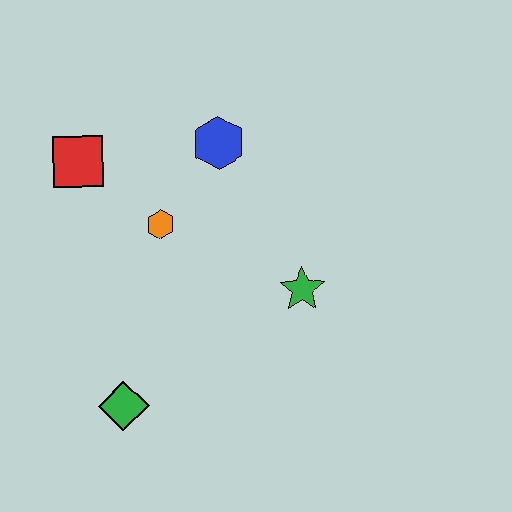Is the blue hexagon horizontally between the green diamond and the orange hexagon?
No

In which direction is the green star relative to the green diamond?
The green star is to the right of the green diamond.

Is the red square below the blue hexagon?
Yes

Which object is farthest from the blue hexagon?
The green diamond is farthest from the blue hexagon.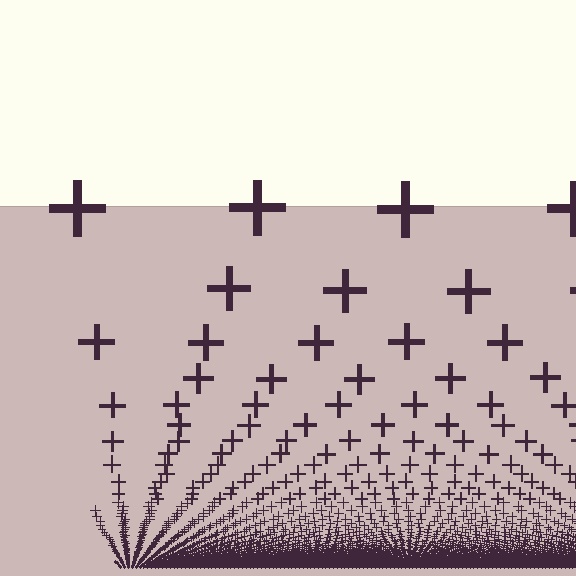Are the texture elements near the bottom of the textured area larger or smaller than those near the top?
Smaller. The gradient is inverted — elements near the bottom are smaller and denser.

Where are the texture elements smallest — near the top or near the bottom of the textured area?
Near the bottom.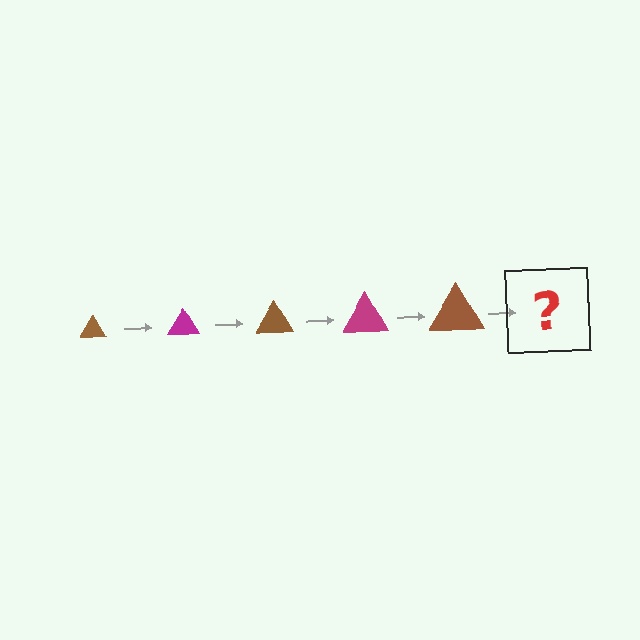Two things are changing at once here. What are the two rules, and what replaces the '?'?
The two rules are that the triangle grows larger each step and the color cycles through brown and magenta. The '?' should be a magenta triangle, larger than the previous one.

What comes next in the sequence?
The next element should be a magenta triangle, larger than the previous one.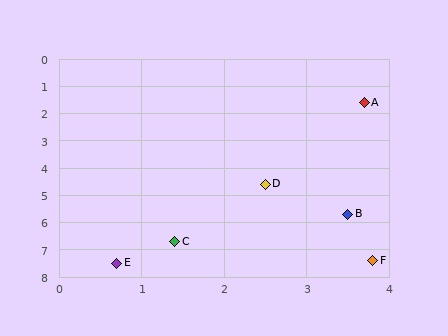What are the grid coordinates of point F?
Point F is at approximately (3.8, 7.4).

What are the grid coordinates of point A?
Point A is at approximately (3.7, 1.6).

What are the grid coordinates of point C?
Point C is at approximately (1.4, 6.7).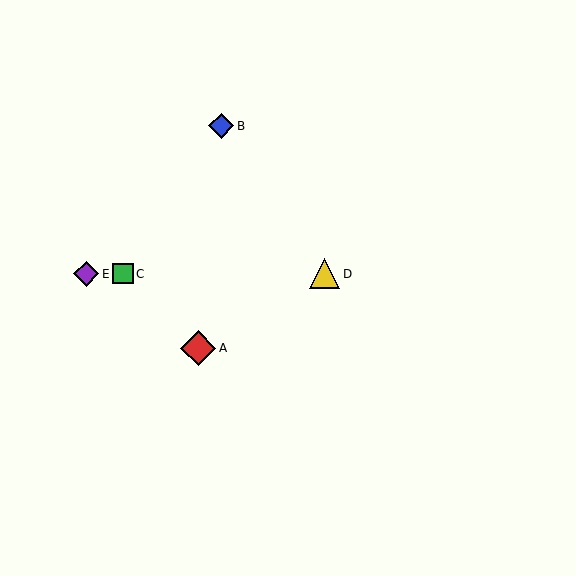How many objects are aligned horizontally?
3 objects (C, D, E) are aligned horizontally.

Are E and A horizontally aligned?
No, E is at y≈274 and A is at y≈348.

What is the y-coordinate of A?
Object A is at y≈348.